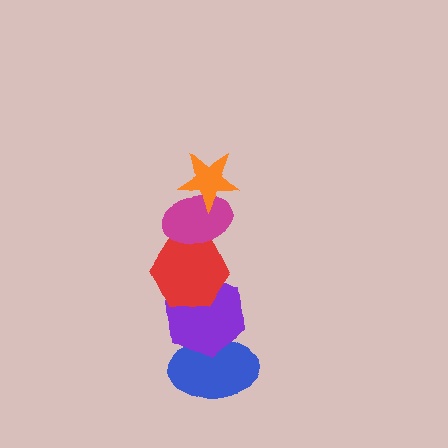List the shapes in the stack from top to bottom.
From top to bottom: the orange star, the magenta ellipse, the red hexagon, the purple hexagon, the blue ellipse.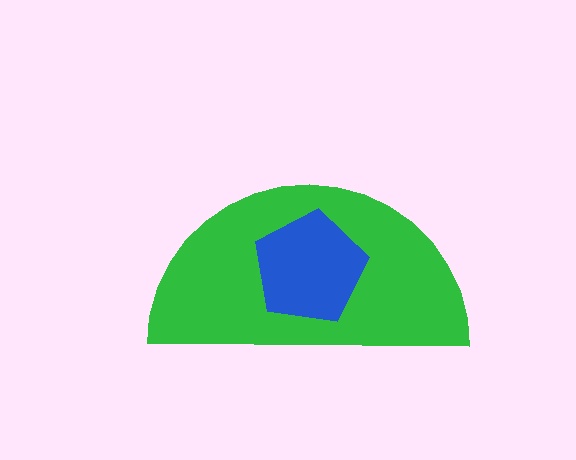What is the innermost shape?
The blue pentagon.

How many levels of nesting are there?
2.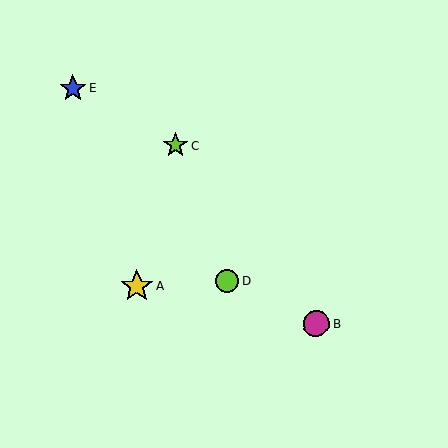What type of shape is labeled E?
Shape E is a blue star.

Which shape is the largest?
The yellow star (labeled A) is the largest.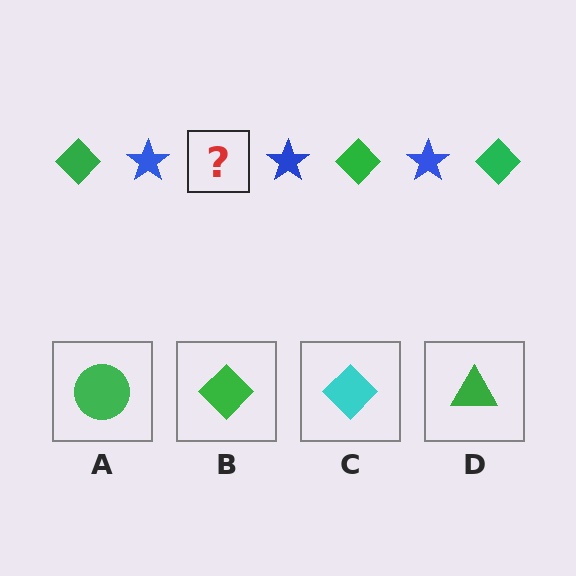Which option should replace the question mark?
Option B.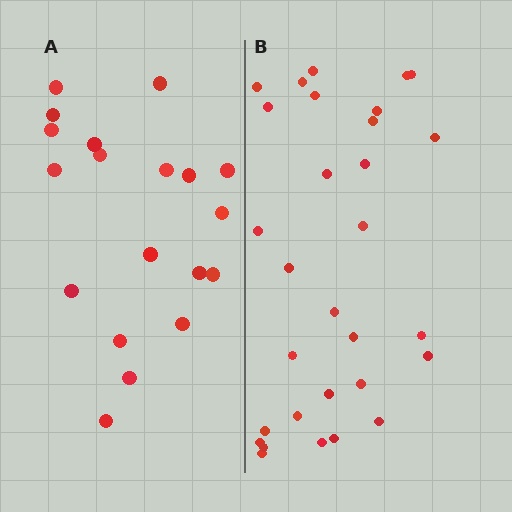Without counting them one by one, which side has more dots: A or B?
Region B (the right region) has more dots.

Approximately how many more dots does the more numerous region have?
Region B has roughly 12 or so more dots than region A.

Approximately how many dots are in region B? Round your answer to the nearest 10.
About 30 dots.